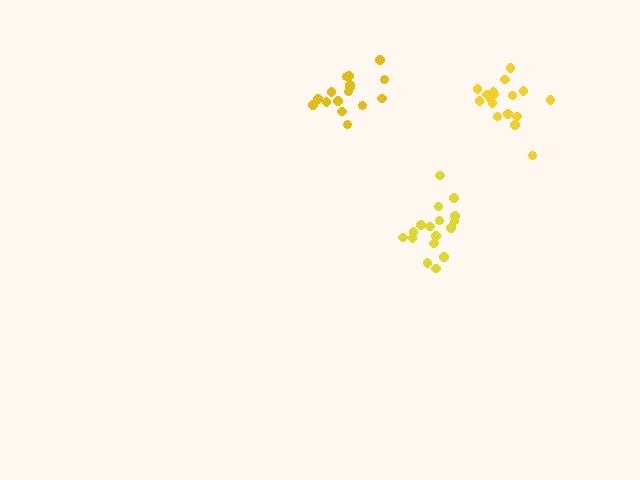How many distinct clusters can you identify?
There are 3 distinct clusters.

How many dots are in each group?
Group 1: 18 dots, Group 2: 17 dots, Group 3: 16 dots (51 total).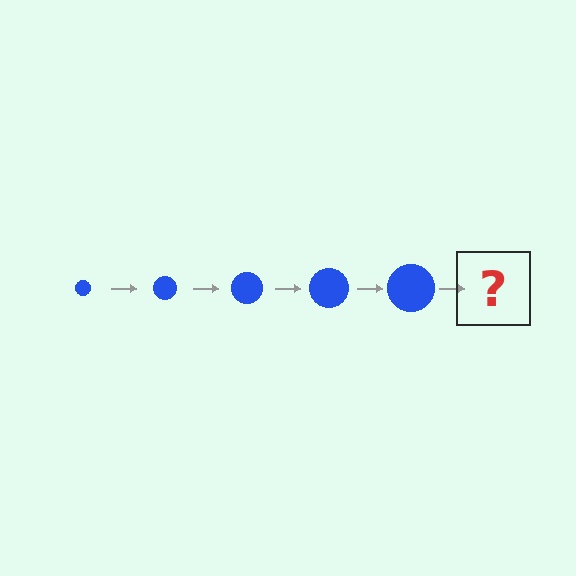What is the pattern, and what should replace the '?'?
The pattern is that the circle gets progressively larger each step. The '?' should be a blue circle, larger than the previous one.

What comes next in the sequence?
The next element should be a blue circle, larger than the previous one.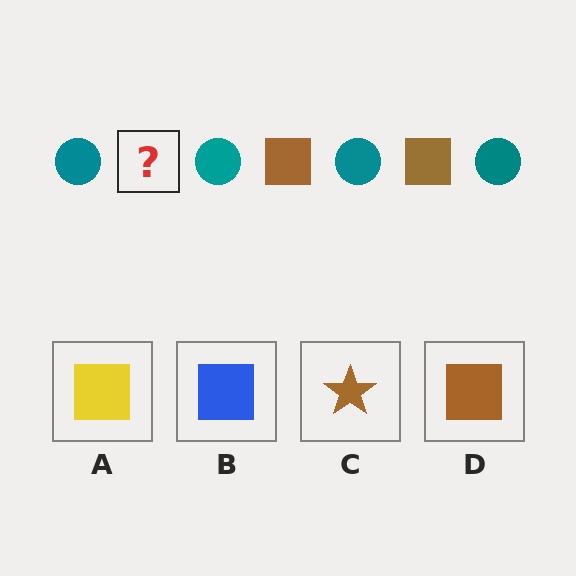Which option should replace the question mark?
Option D.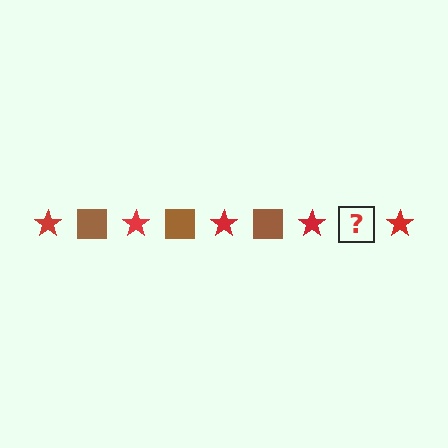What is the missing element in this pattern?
The missing element is a brown square.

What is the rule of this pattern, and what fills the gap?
The rule is that the pattern alternates between red star and brown square. The gap should be filled with a brown square.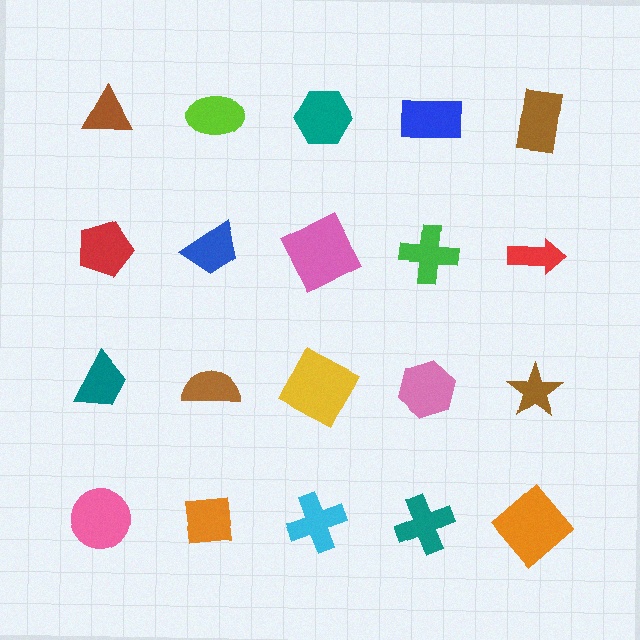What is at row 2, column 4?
A green cross.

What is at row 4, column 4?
A teal cross.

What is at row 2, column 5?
A red arrow.